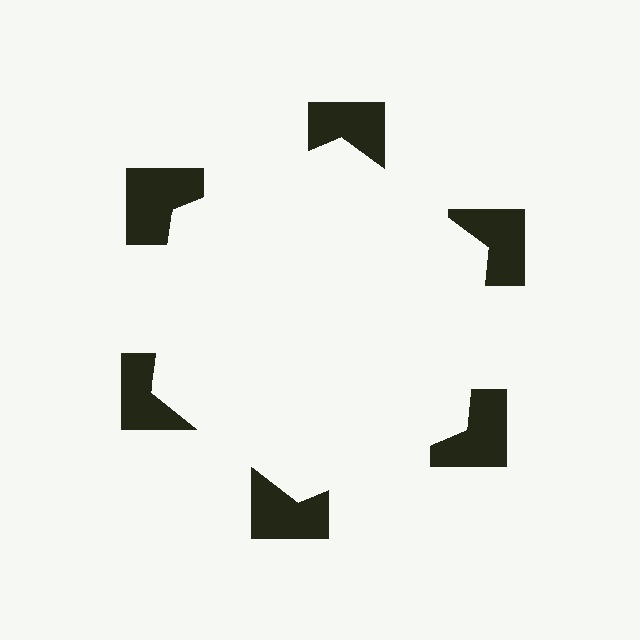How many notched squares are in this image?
There are 6 — one at each vertex of the illusory hexagon.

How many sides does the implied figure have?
6 sides.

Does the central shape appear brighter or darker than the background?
It typically appears slightly brighter than the background, even though no actual brightness change is drawn.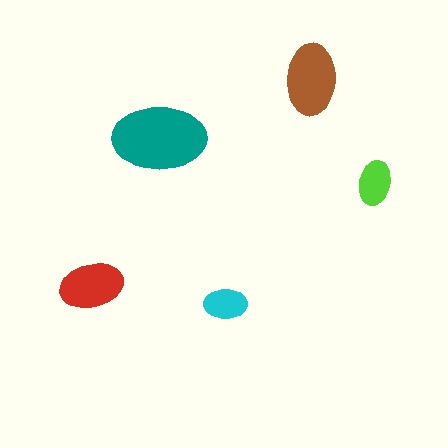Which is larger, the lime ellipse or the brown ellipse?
The brown one.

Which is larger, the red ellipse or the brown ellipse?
The brown one.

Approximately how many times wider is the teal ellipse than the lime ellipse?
About 2 times wider.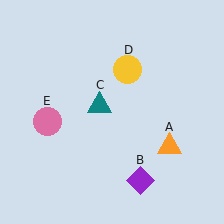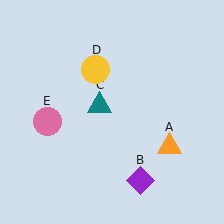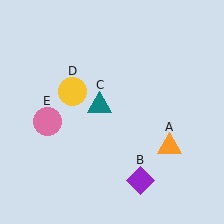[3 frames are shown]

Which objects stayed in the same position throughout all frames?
Orange triangle (object A) and purple diamond (object B) and teal triangle (object C) and pink circle (object E) remained stationary.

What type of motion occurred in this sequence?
The yellow circle (object D) rotated counterclockwise around the center of the scene.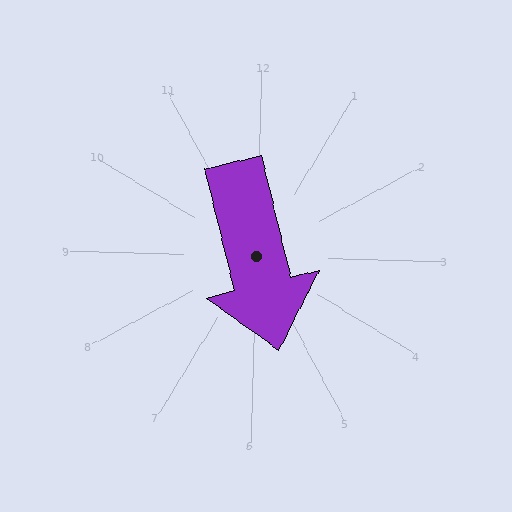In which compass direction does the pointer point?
South.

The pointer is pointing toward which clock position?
Roughly 5 o'clock.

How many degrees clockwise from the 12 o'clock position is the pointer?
Approximately 165 degrees.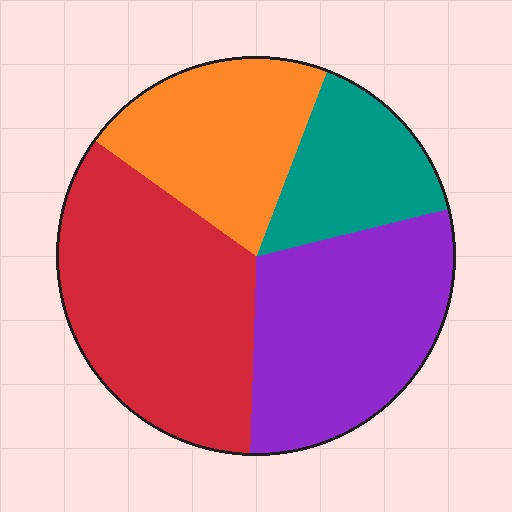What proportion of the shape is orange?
Orange takes up less than a quarter of the shape.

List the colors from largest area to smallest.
From largest to smallest: red, purple, orange, teal.